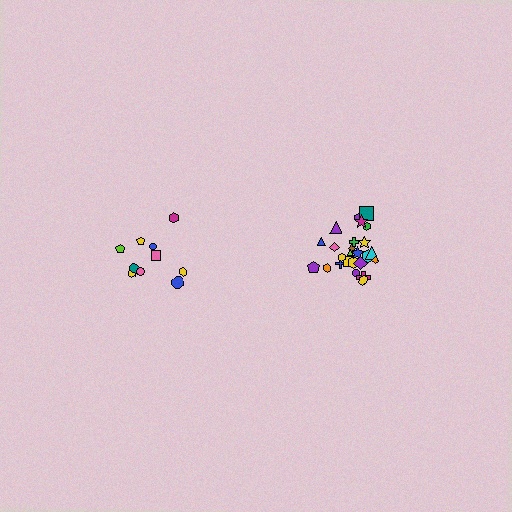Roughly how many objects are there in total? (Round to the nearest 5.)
Roughly 35 objects in total.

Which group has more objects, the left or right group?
The right group.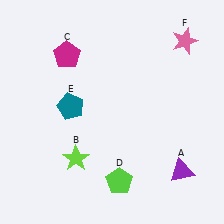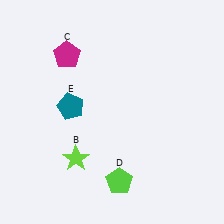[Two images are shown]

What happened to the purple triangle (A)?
The purple triangle (A) was removed in Image 2. It was in the bottom-right area of Image 1.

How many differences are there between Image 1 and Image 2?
There are 2 differences between the two images.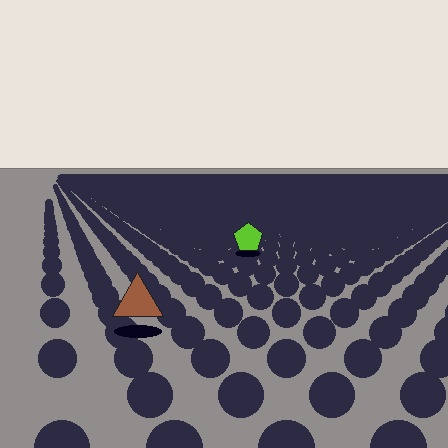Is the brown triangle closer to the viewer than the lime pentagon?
Yes. The brown triangle is closer — you can tell from the texture gradient: the ground texture is coarser near it.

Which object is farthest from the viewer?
The lime pentagon is farthest from the viewer. It appears smaller and the ground texture around it is denser.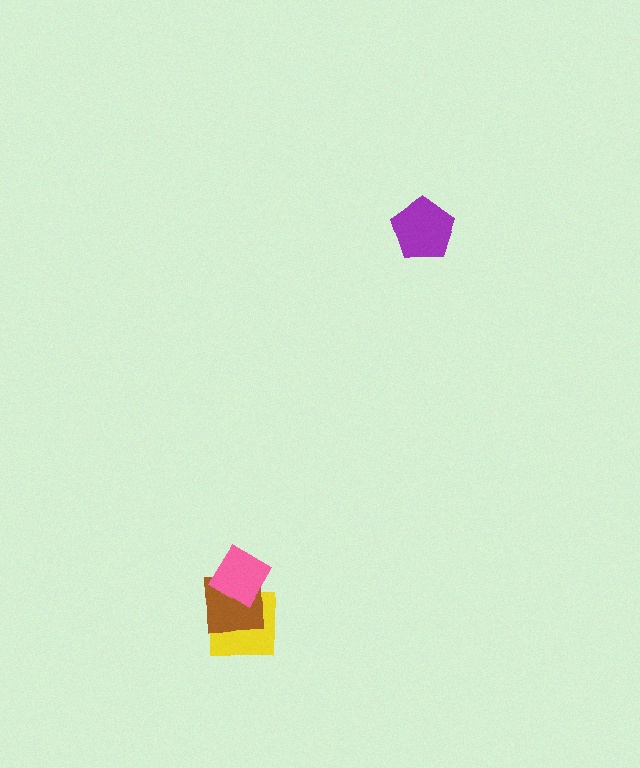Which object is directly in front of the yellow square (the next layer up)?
The brown square is directly in front of the yellow square.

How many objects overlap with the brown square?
2 objects overlap with the brown square.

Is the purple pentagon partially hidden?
No, no other shape covers it.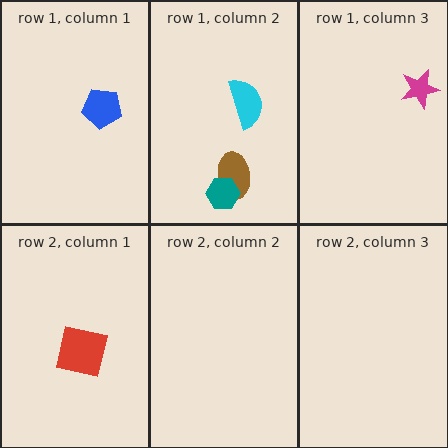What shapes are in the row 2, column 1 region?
The red square.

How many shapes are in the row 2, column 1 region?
1.